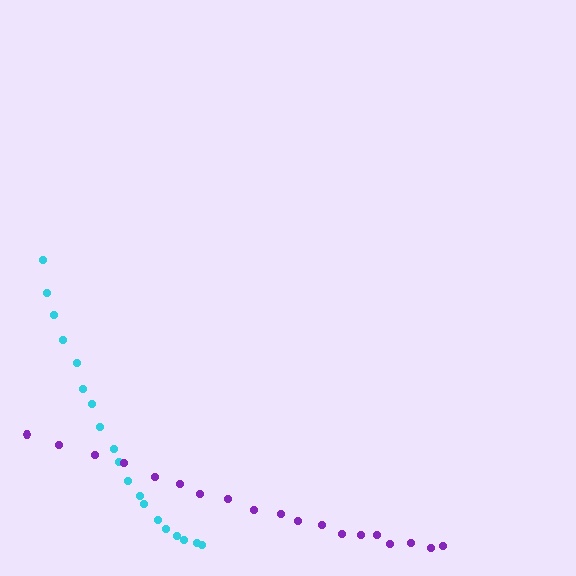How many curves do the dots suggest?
There are 2 distinct paths.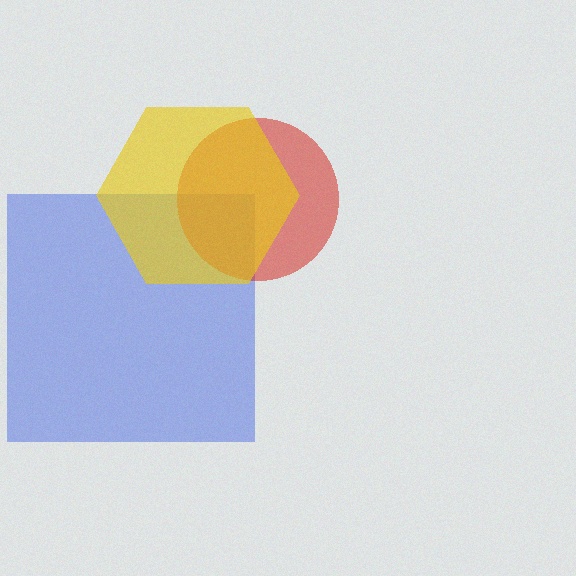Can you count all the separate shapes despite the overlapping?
Yes, there are 3 separate shapes.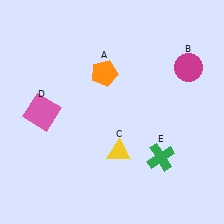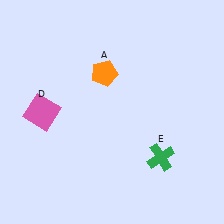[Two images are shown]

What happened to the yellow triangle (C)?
The yellow triangle (C) was removed in Image 2. It was in the bottom-right area of Image 1.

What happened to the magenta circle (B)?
The magenta circle (B) was removed in Image 2. It was in the top-right area of Image 1.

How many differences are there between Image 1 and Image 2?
There are 2 differences between the two images.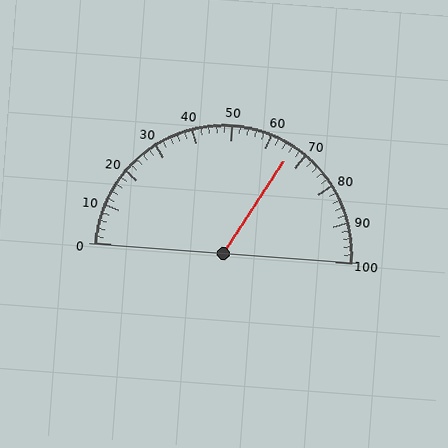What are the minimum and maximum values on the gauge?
The gauge ranges from 0 to 100.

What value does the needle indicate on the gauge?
The needle indicates approximately 66.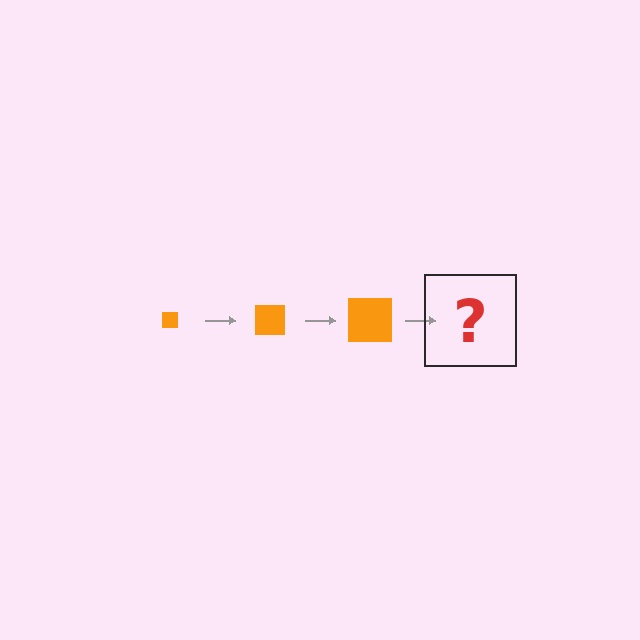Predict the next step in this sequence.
The next step is an orange square, larger than the previous one.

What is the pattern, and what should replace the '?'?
The pattern is that the square gets progressively larger each step. The '?' should be an orange square, larger than the previous one.